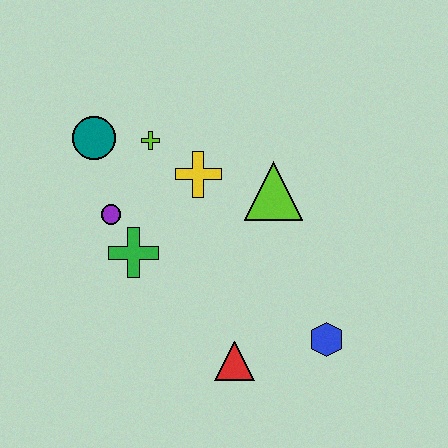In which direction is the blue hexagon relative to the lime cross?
The blue hexagon is below the lime cross.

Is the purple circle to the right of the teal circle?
Yes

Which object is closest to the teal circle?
The lime cross is closest to the teal circle.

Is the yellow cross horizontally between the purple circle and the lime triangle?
Yes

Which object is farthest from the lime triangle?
The teal circle is farthest from the lime triangle.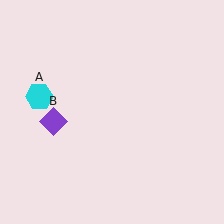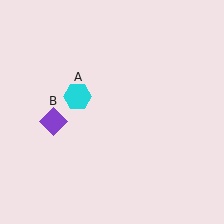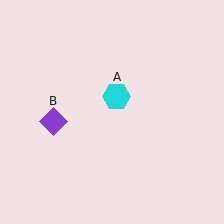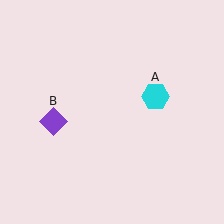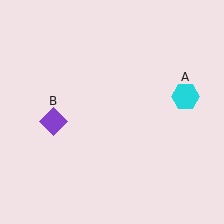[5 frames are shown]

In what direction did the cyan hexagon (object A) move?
The cyan hexagon (object A) moved right.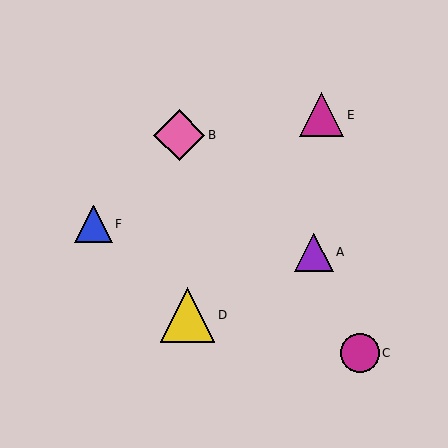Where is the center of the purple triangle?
The center of the purple triangle is at (314, 253).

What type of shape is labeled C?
Shape C is a magenta circle.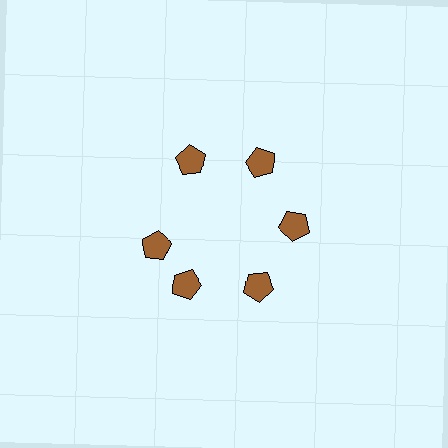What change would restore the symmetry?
The symmetry would be restored by rotating it back into even spacing with its neighbors so that all 6 pentagons sit at equal angles and equal distance from the center.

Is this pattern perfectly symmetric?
No. The 6 brown pentagons are arranged in a ring, but one element near the 9 o'clock position is rotated out of alignment along the ring, breaking the 6-fold rotational symmetry.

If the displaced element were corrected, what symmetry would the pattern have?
It would have 6-fold rotational symmetry — the pattern would map onto itself every 60 degrees.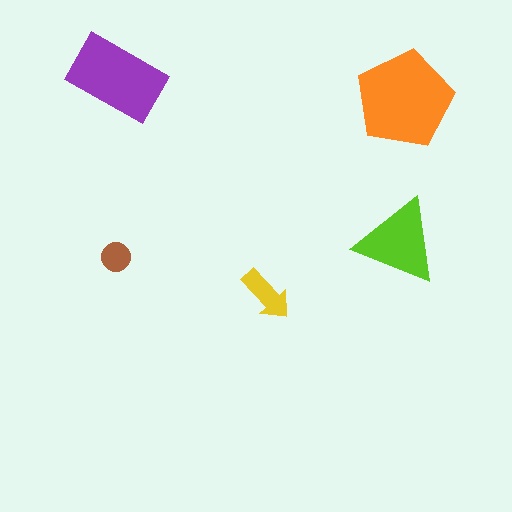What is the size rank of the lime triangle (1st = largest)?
3rd.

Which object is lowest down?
The yellow arrow is bottommost.